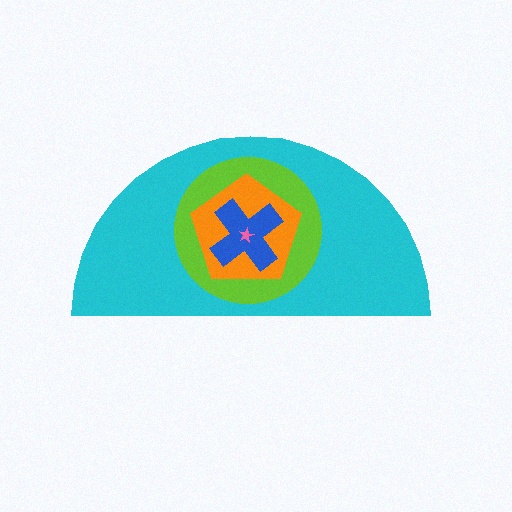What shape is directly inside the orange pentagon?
The blue cross.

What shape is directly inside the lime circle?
The orange pentagon.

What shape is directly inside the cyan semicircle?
The lime circle.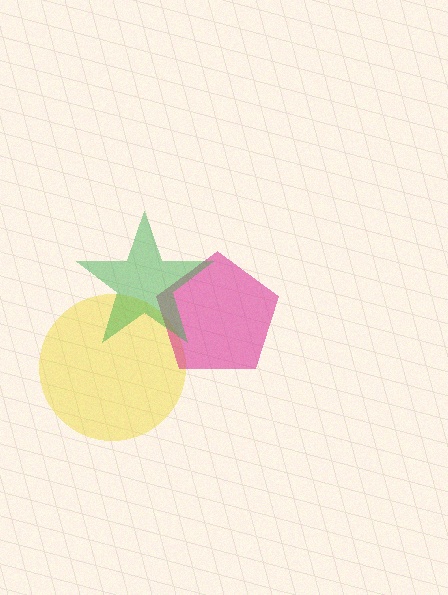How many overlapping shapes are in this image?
There are 3 overlapping shapes in the image.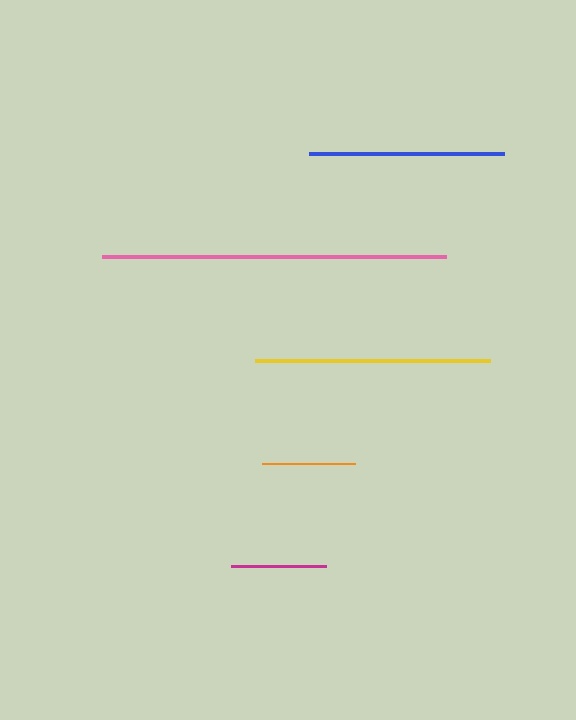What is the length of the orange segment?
The orange segment is approximately 93 pixels long.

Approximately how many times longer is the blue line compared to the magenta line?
The blue line is approximately 2.0 times the length of the magenta line.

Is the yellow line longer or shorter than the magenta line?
The yellow line is longer than the magenta line.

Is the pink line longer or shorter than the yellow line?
The pink line is longer than the yellow line.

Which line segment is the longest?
The pink line is the longest at approximately 344 pixels.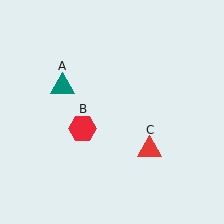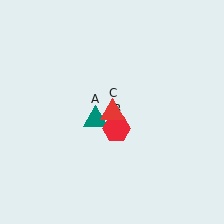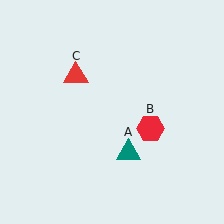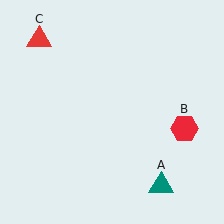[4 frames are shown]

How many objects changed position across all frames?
3 objects changed position: teal triangle (object A), red hexagon (object B), red triangle (object C).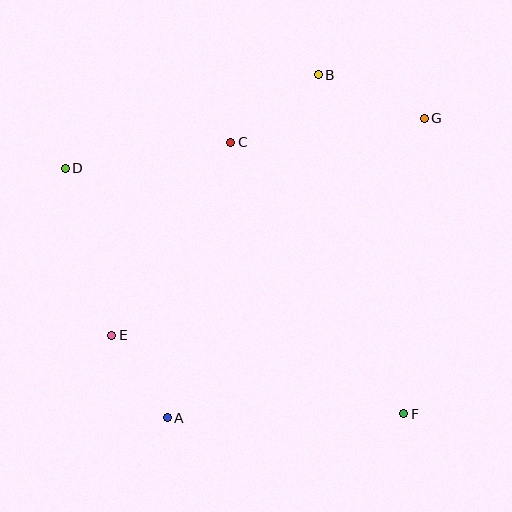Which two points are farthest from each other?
Points D and F are farthest from each other.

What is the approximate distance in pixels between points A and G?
The distance between A and G is approximately 395 pixels.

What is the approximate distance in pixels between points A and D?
The distance between A and D is approximately 270 pixels.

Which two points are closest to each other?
Points A and E are closest to each other.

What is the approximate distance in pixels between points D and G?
The distance between D and G is approximately 362 pixels.